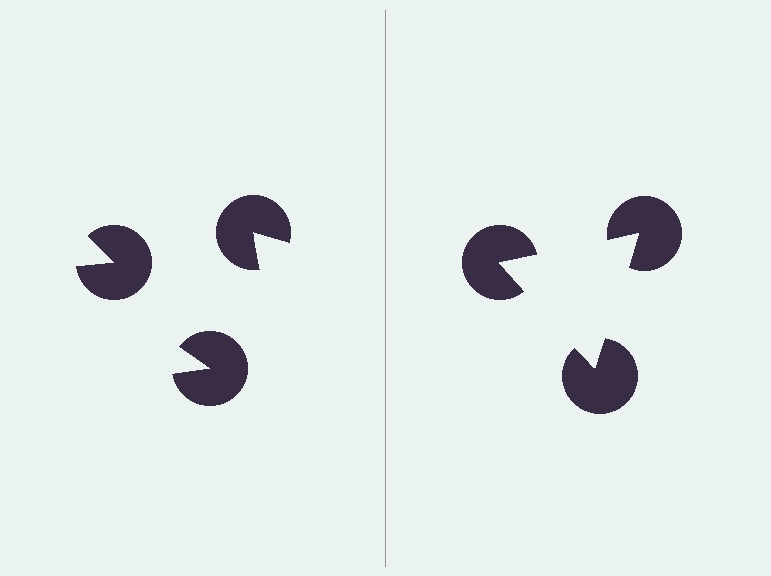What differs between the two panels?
The pac-man discs are positioned identically on both sides; only the wedge orientations differ. On the right they align to a triangle; on the left they are misaligned.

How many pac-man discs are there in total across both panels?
6 — 3 on each side.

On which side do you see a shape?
An illusory triangle appears on the right side. On the left side the wedge cuts are rotated, so no coherent shape forms.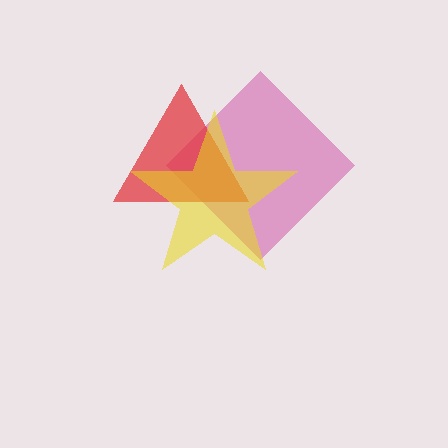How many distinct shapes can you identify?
There are 3 distinct shapes: a magenta diamond, a red triangle, a yellow star.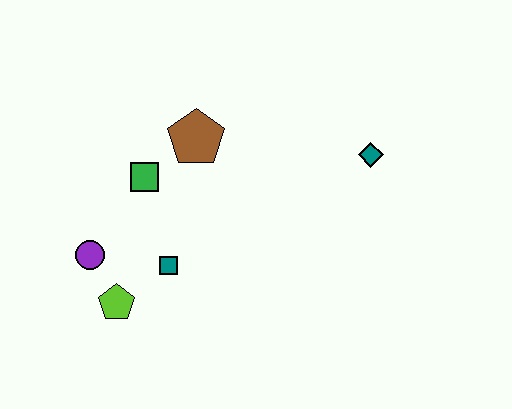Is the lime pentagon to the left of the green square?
Yes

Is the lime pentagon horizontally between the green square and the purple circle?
Yes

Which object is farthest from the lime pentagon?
The teal diamond is farthest from the lime pentagon.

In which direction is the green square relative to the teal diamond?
The green square is to the left of the teal diamond.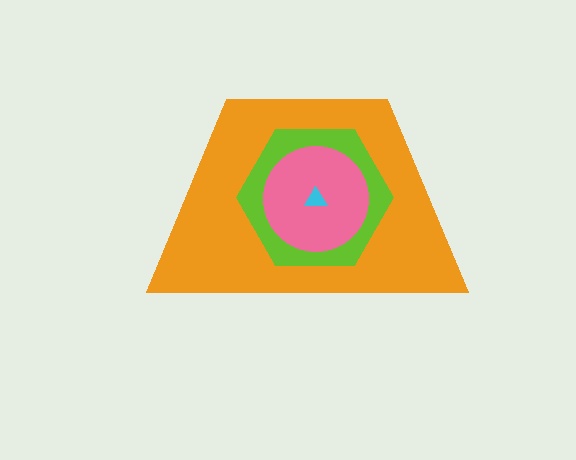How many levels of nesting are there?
4.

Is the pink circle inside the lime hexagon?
Yes.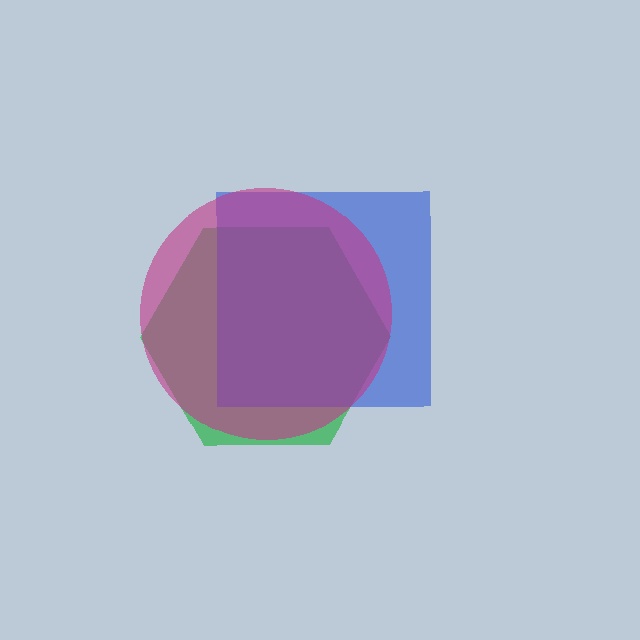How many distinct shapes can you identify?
There are 3 distinct shapes: a green hexagon, a blue square, a magenta circle.